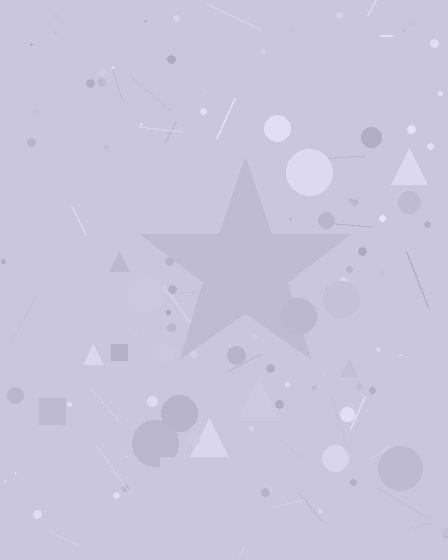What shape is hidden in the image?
A star is hidden in the image.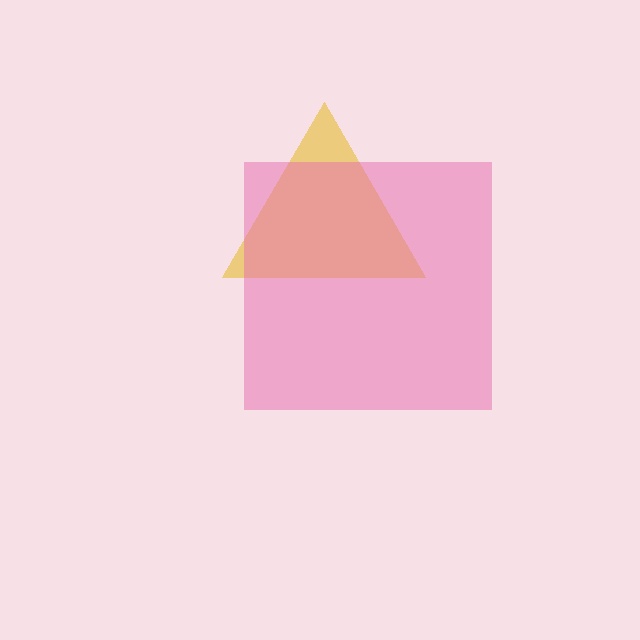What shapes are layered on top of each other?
The layered shapes are: a yellow triangle, a pink square.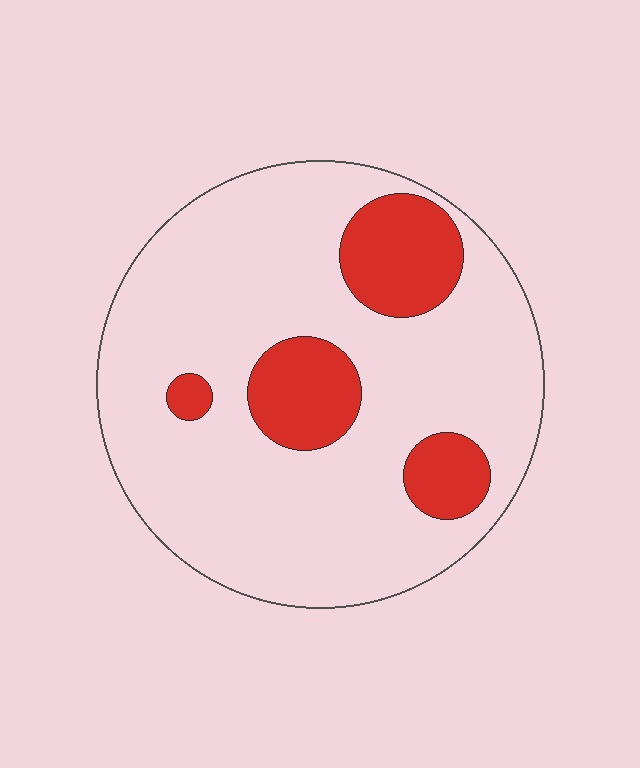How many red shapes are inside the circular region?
4.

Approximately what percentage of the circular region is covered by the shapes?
Approximately 20%.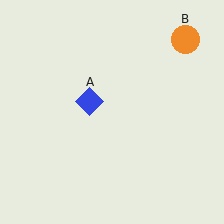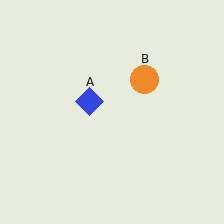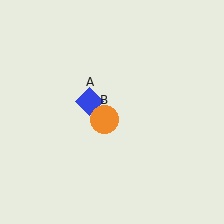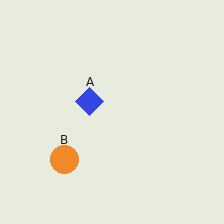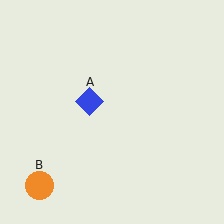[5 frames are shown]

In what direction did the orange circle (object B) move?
The orange circle (object B) moved down and to the left.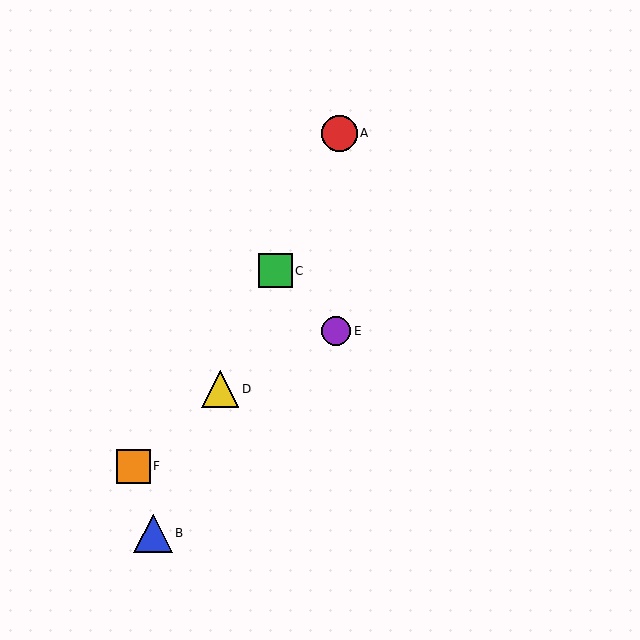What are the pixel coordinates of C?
Object C is at (275, 271).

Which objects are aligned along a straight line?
Objects A, B, C, D are aligned along a straight line.